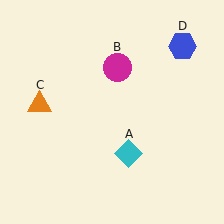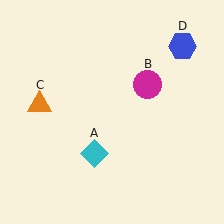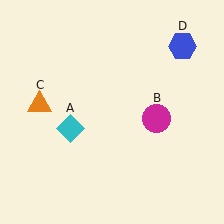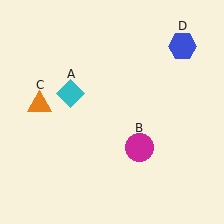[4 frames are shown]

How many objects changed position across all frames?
2 objects changed position: cyan diamond (object A), magenta circle (object B).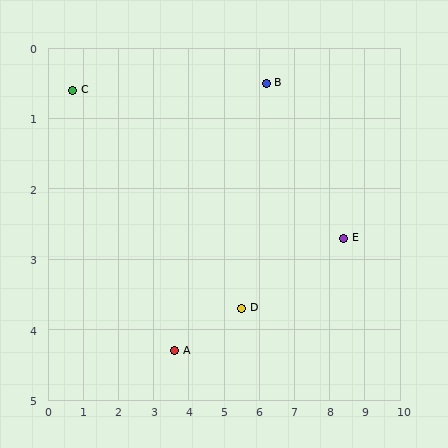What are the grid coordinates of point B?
Point B is at approximately (6.2, 0.5).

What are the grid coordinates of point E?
Point E is at approximately (8.4, 2.7).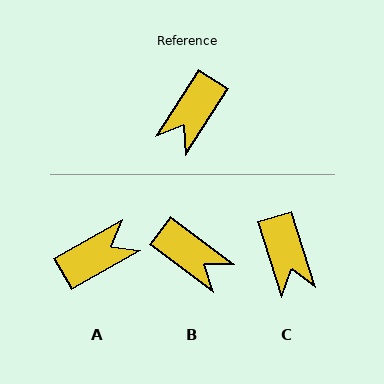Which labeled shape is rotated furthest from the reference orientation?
A, about 153 degrees away.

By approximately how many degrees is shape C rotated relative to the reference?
Approximately 50 degrees counter-clockwise.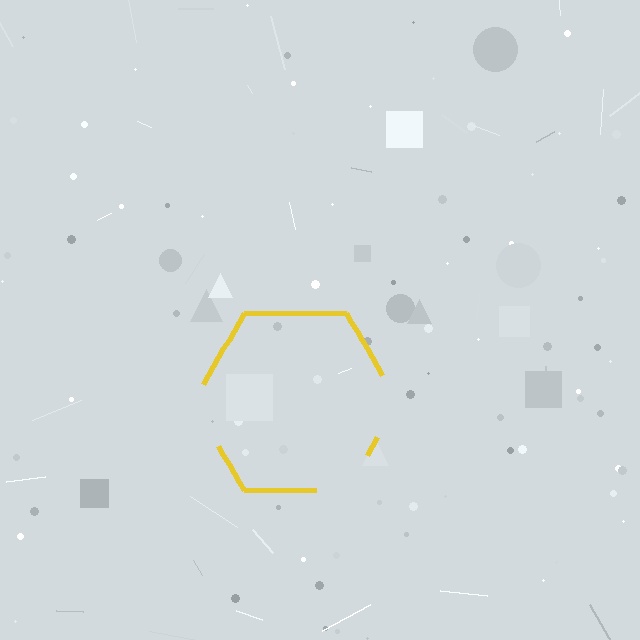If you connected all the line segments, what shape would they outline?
They would outline a hexagon.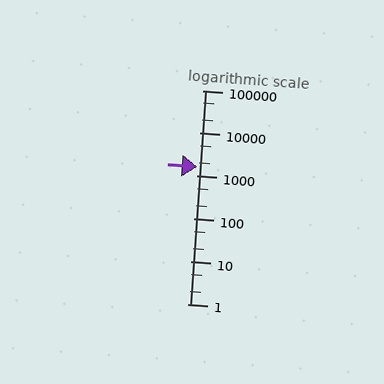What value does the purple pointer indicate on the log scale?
The pointer indicates approximately 1600.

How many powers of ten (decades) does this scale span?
The scale spans 5 decades, from 1 to 100000.